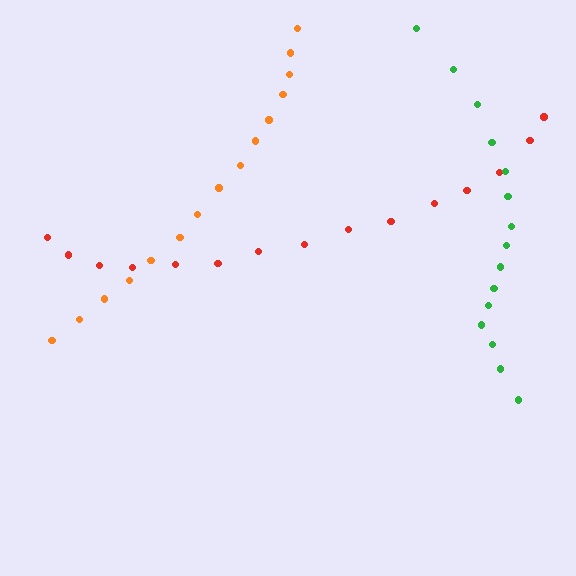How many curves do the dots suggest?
There are 3 distinct paths.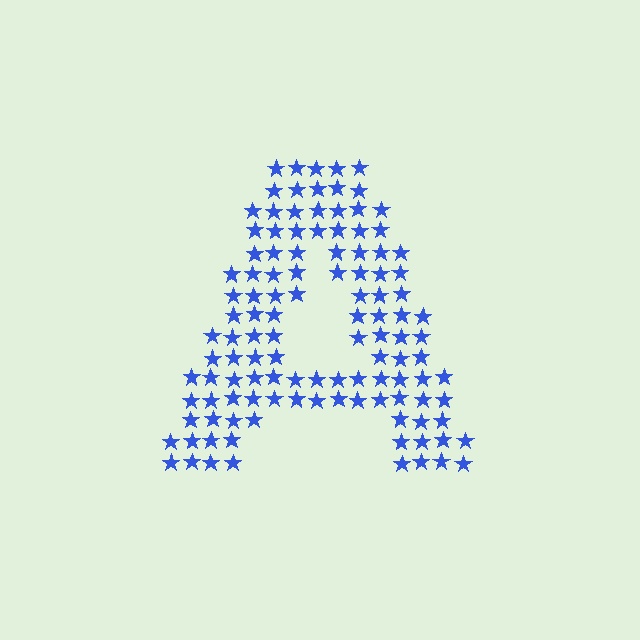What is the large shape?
The large shape is the letter A.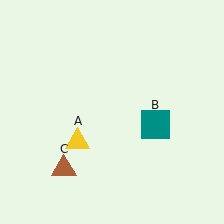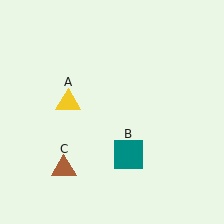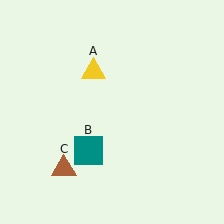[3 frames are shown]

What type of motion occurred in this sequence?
The yellow triangle (object A), teal square (object B) rotated clockwise around the center of the scene.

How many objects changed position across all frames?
2 objects changed position: yellow triangle (object A), teal square (object B).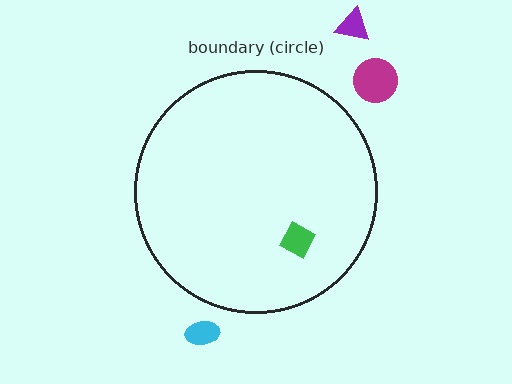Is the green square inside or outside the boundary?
Inside.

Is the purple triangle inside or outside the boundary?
Outside.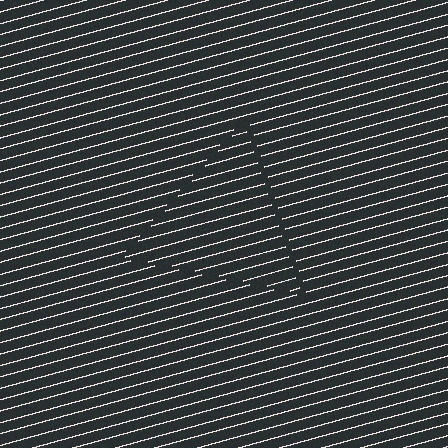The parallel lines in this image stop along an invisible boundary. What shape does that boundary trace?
An illusory triangle. The interior of the shape contains the same grating, shifted by half a period — the contour is defined by the phase discontinuity where line-ends from the inner and outer gratings abut.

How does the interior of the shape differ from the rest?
The interior of the shape contains the same grating, shifted by half a period — the contour is defined by the phase discontinuity where line-ends from the inner and outer gratings abut.